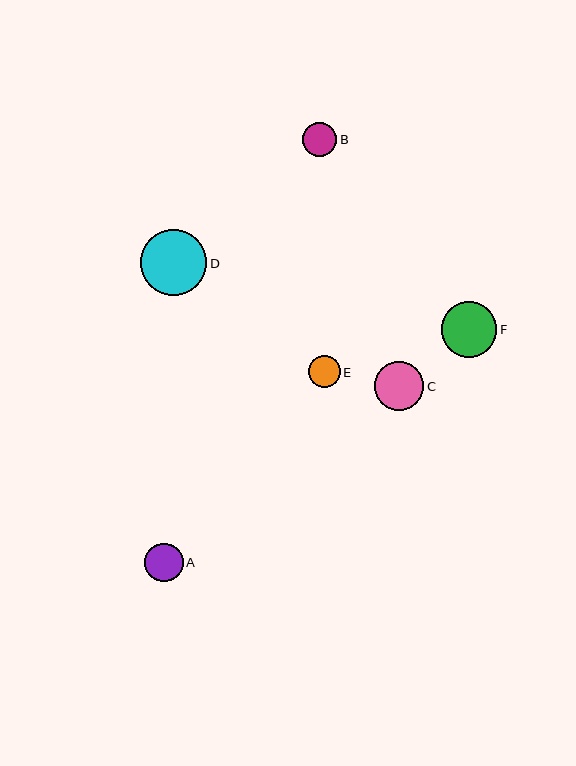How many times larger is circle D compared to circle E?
Circle D is approximately 2.1 times the size of circle E.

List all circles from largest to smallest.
From largest to smallest: D, F, C, A, B, E.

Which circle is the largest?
Circle D is the largest with a size of approximately 66 pixels.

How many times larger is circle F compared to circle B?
Circle F is approximately 1.6 times the size of circle B.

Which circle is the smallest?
Circle E is the smallest with a size of approximately 32 pixels.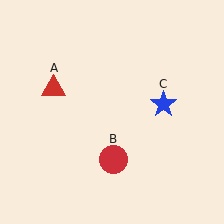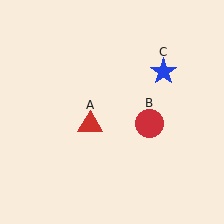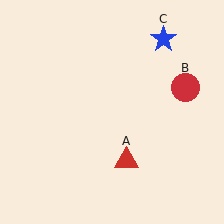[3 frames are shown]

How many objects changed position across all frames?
3 objects changed position: red triangle (object A), red circle (object B), blue star (object C).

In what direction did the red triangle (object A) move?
The red triangle (object A) moved down and to the right.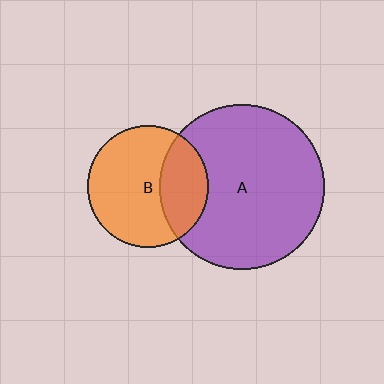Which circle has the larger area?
Circle A (purple).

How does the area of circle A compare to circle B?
Approximately 1.9 times.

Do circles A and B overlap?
Yes.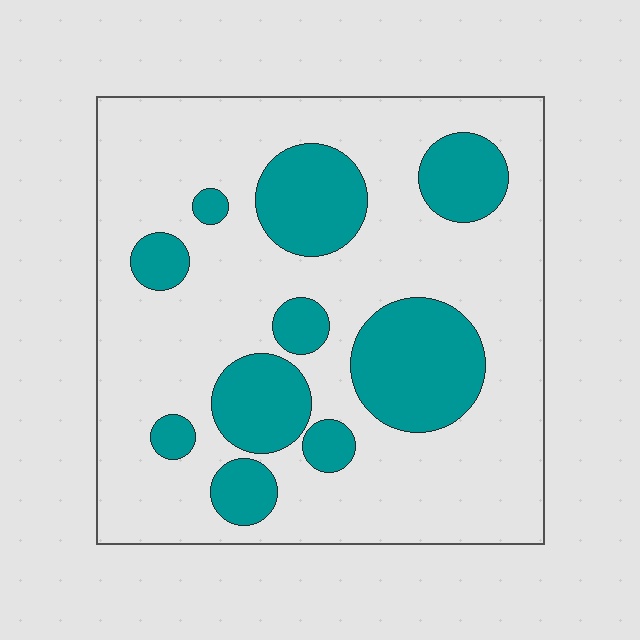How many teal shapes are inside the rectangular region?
10.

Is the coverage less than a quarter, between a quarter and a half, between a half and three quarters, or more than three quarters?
Between a quarter and a half.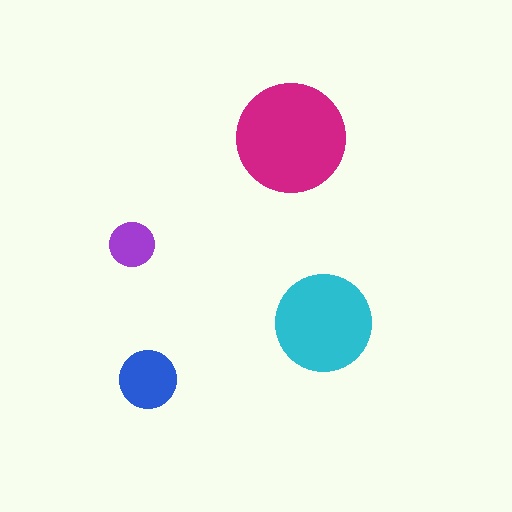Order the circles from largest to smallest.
the magenta one, the cyan one, the blue one, the purple one.